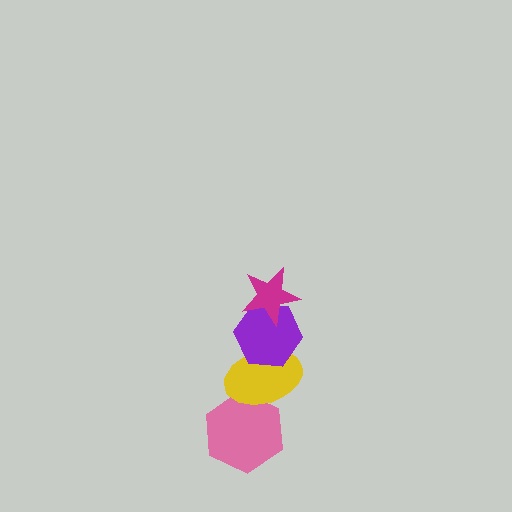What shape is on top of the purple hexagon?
The magenta star is on top of the purple hexagon.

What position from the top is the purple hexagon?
The purple hexagon is 2nd from the top.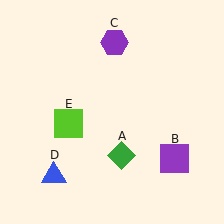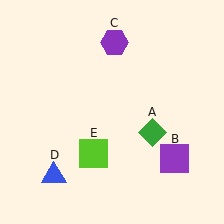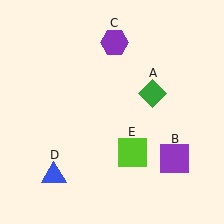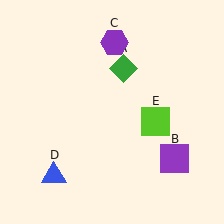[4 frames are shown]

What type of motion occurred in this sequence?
The green diamond (object A), lime square (object E) rotated counterclockwise around the center of the scene.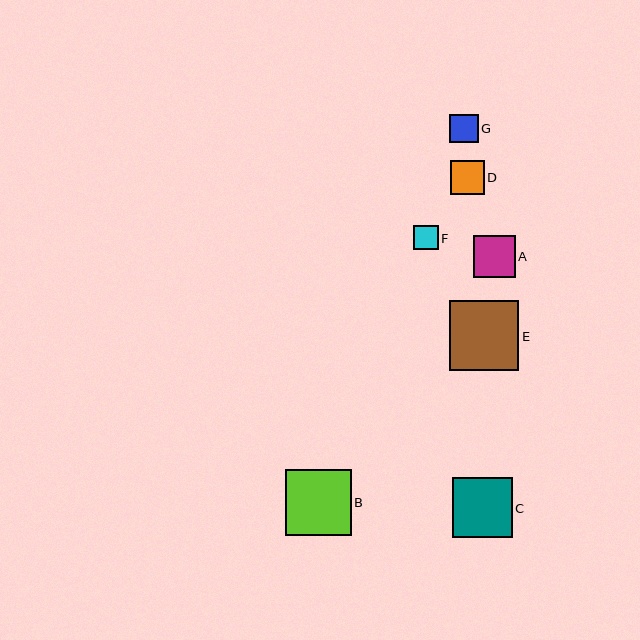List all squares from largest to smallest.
From largest to smallest: E, B, C, A, D, G, F.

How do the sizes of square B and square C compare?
Square B and square C are approximately the same size.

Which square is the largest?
Square E is the largest with a size of approximately 69 pixels.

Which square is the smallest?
Square F is the smallest with a size of approximately 25 pixels.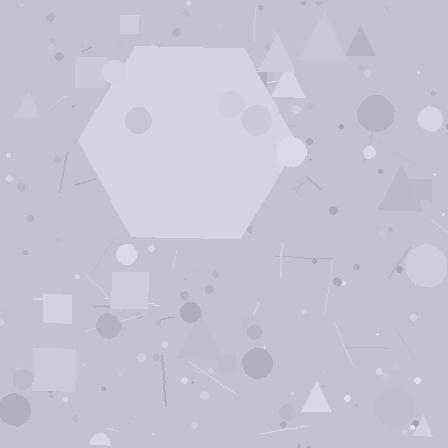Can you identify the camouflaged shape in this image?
The camouflaged shape is a hexagon.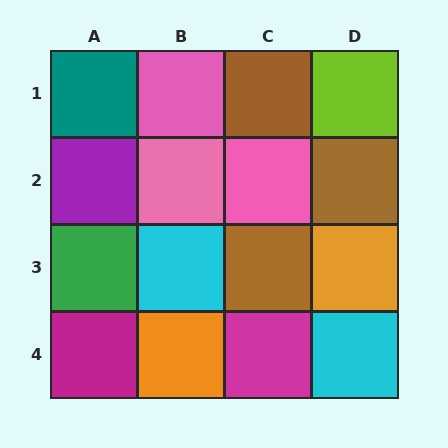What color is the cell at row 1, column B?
Pink.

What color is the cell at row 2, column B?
Pink.